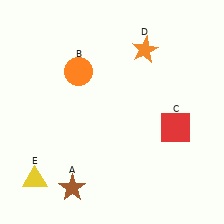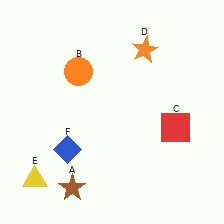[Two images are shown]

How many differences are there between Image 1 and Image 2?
There is 1 difference between the two images.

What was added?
A blue diamond (F) was added in Image 2.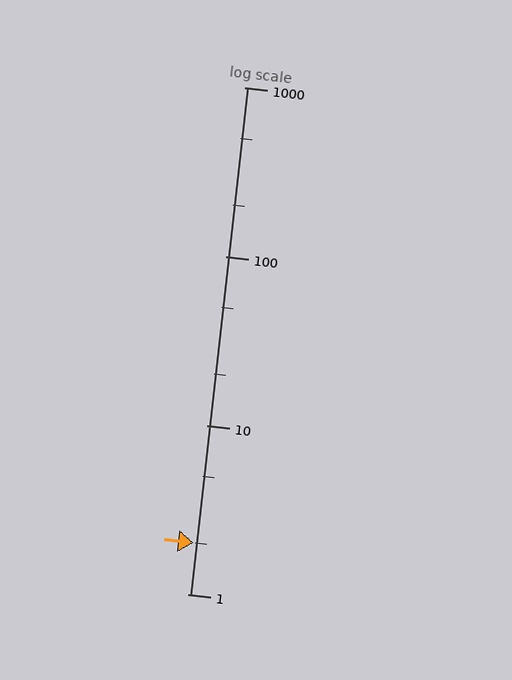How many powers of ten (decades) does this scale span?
The scale spans 3 decades, from 1 to 1000.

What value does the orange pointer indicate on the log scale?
The pointer indicates approximately 2.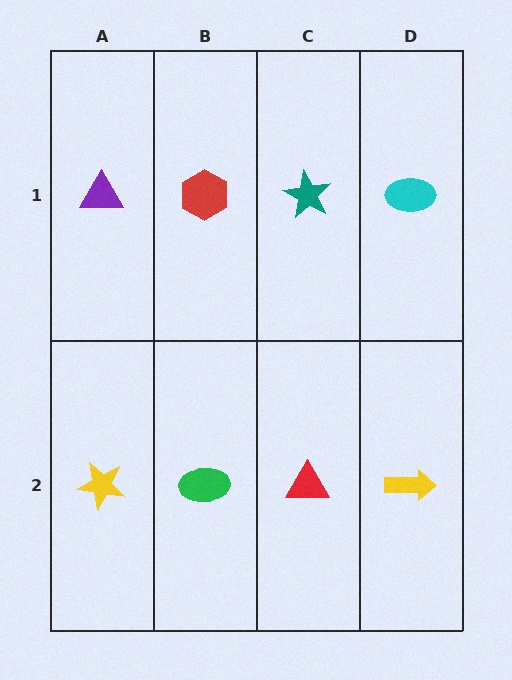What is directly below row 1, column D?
A yellow arrow.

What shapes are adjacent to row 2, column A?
A purple triangle (row 1, column A), a green ellipse (row 2, column B).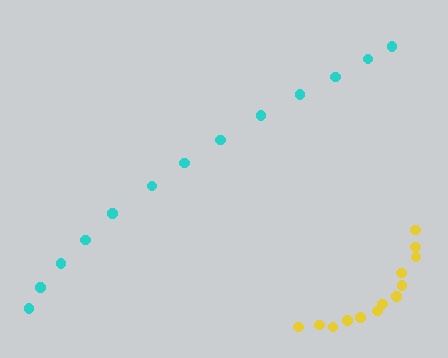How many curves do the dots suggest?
There are 2 distinct paths.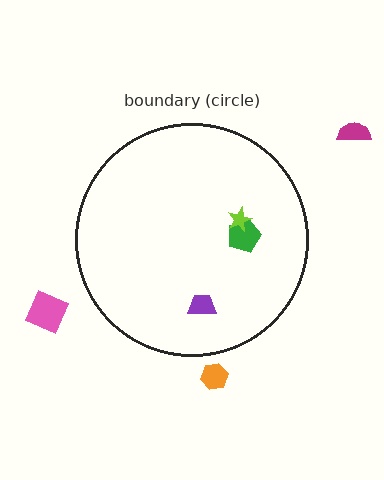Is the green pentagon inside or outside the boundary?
Inside.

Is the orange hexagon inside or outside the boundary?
Outside.